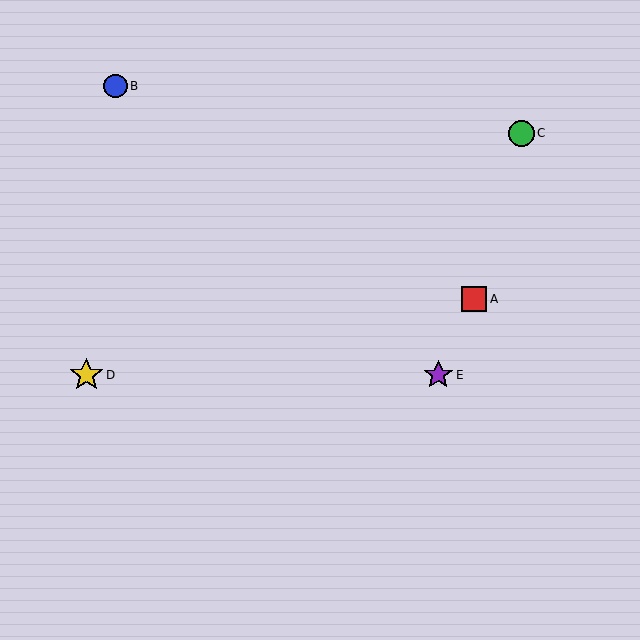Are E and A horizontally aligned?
No, E is at y≈375 and A is at y≈299.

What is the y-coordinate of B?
Object B is at y≈86.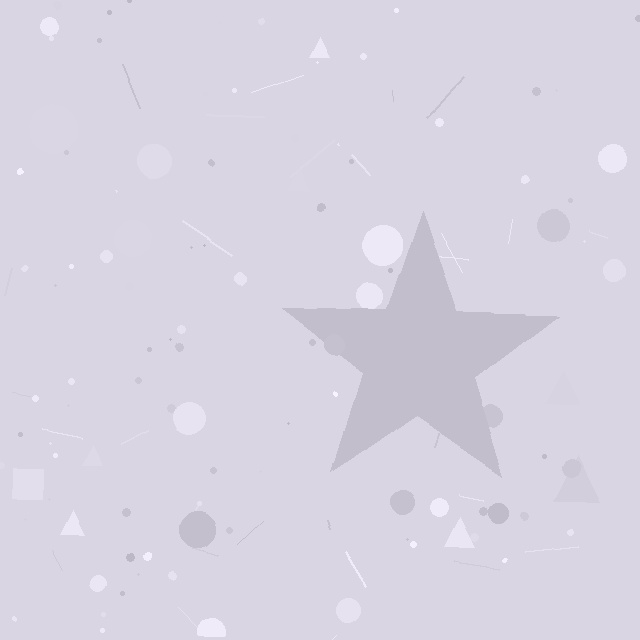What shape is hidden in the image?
A star is hidden in the image.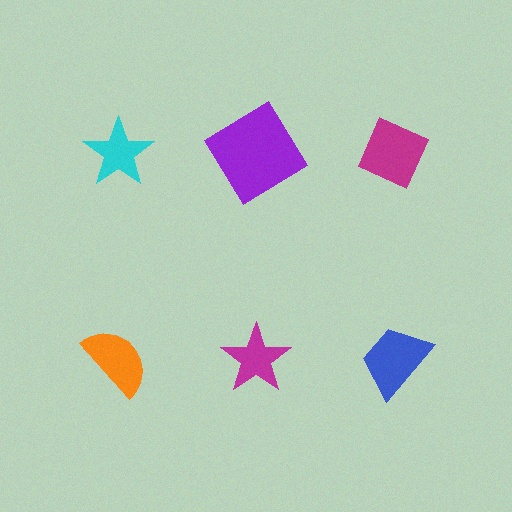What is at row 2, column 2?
A magenta star.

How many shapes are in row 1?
3 shapes.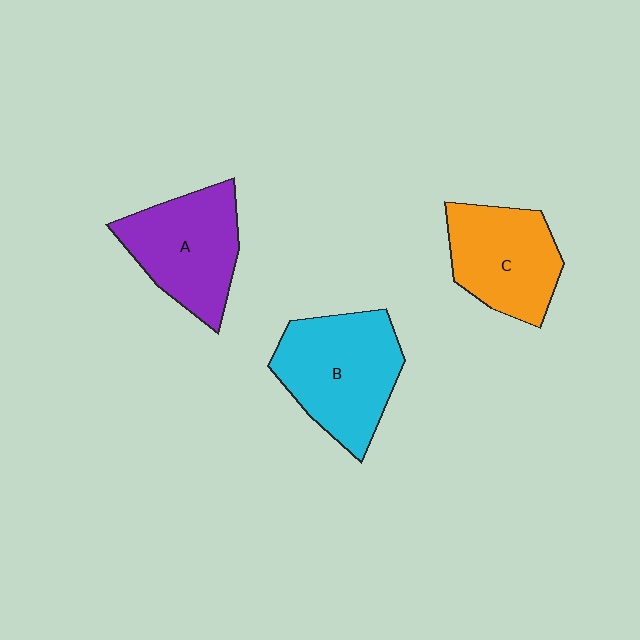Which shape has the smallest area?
Shape C (orange).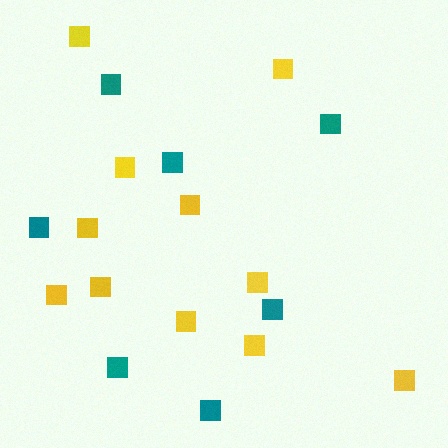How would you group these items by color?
There are 2 groups: one group of yellow squares (11) and one group of teal squares (7).